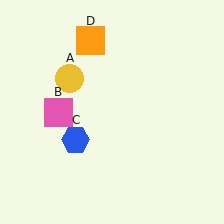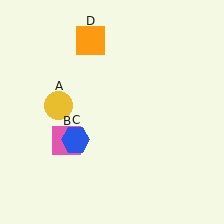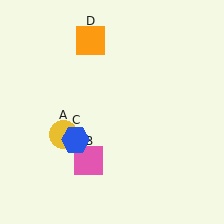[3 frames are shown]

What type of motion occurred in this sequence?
The yellow circle (object A), pink square (object B) rotated counterclockwise around the center of the scene.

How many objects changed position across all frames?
2 objects changed position: yellow circle (object A), pink square (object B).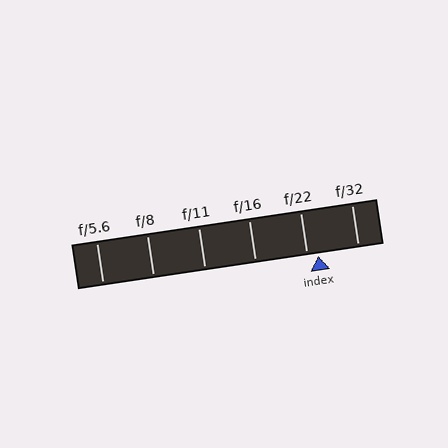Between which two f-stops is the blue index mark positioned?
The index mark is between f/22 and f/32.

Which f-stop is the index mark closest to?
The index mark is closest to f/22.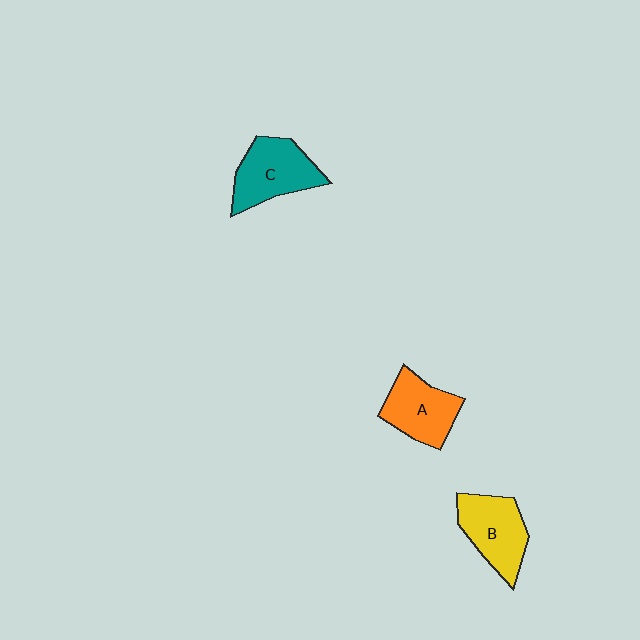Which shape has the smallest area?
Shape A (orange).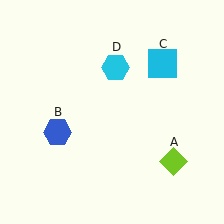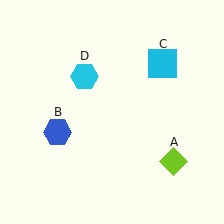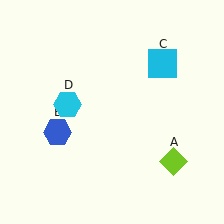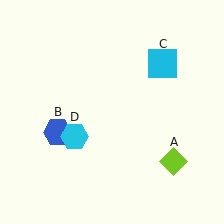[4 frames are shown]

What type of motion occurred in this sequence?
The cyan hexagon (object D) rotated counterclockwise around the center of the scene.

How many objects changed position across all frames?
1 object changed position: cyan hexagon (object D).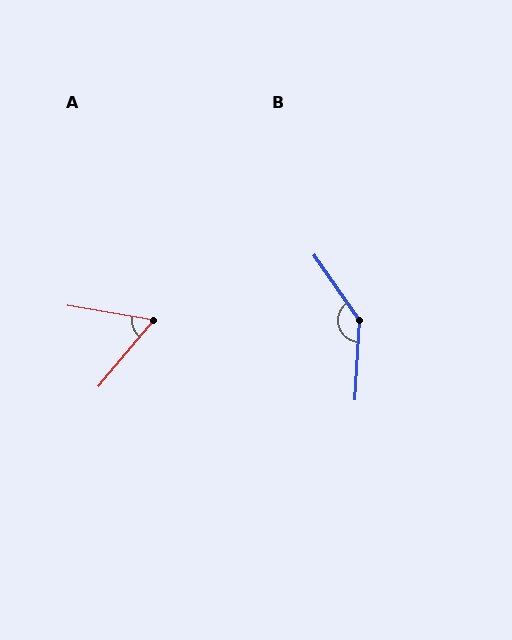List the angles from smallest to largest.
A (60°), B (141°).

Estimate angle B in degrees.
Approximately 141 degrees.